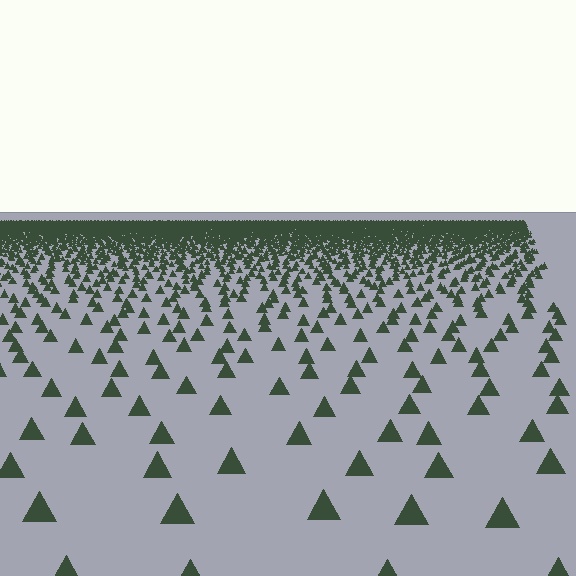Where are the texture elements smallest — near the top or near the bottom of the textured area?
Near the top.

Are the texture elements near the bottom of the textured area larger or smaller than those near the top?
Larger. Near the bottom, elements are closer to the viewer and appear at a bigger on-screen size.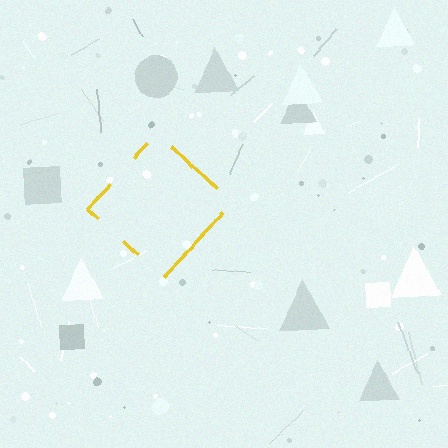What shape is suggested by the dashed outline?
The dashed outline suggests a diamond.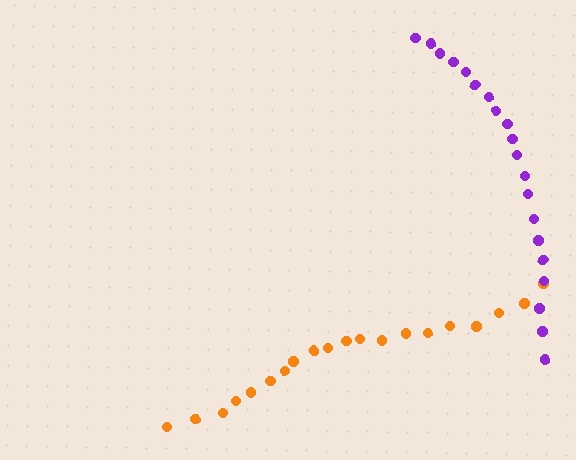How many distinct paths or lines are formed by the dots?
There are 2 distinct paths.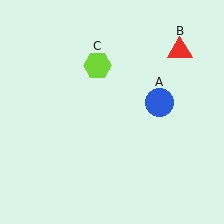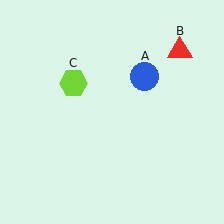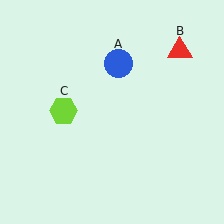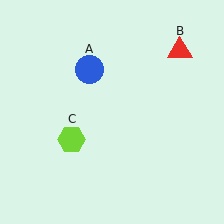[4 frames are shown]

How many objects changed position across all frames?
2 objects changed position: blue circle (object A), lime hexagon (object C).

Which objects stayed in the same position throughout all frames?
Red triangle (object B) remained stationary.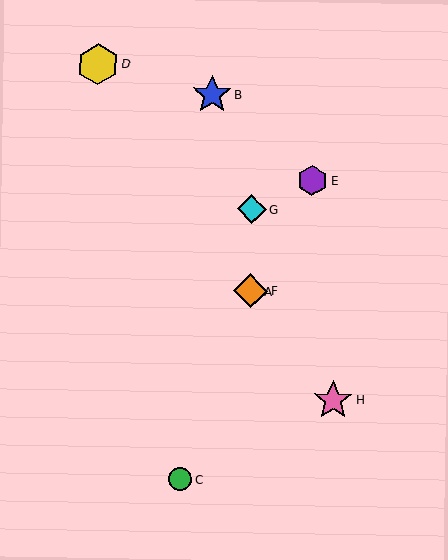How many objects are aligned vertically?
3 objects (A, F, G) are aligned vertically.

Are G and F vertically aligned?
Yes, both are at x≈252.